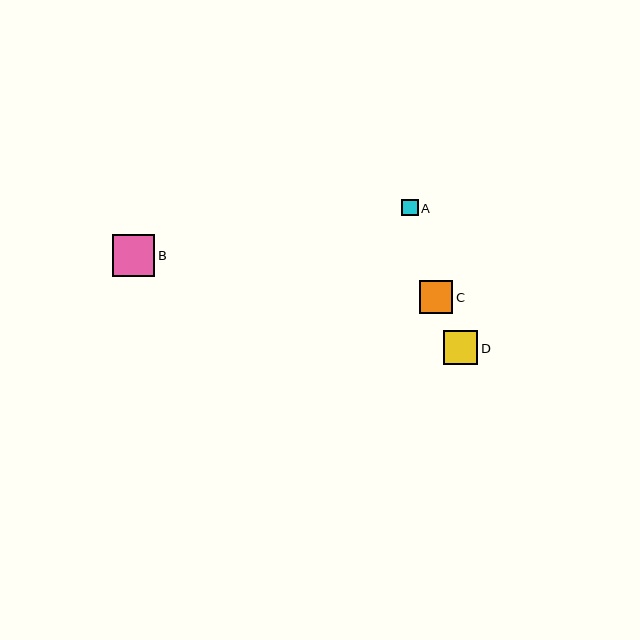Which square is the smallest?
Square A is the smallest with a size of approximately 17 pixels.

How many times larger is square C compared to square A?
Square C is approximately 2.0 times the size of square A.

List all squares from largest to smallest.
From largest to smallest: B, D, C, A.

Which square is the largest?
Square B is the largest with a size of approximately 42 pixels.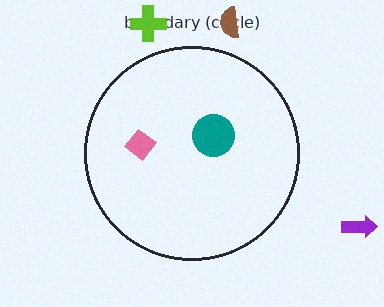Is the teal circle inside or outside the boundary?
Inside.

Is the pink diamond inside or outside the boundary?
Inside.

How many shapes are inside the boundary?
2 inside, 3 outside.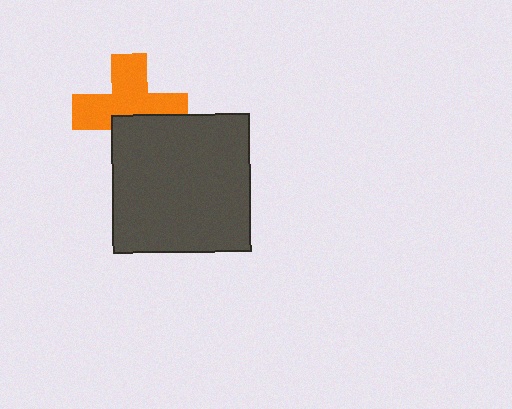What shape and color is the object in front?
The object in front is a dark gray square.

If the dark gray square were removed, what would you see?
You would see the complete orange cross.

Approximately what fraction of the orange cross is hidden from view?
Roughly 36% of the orange cross is hidden behind the dark gray square.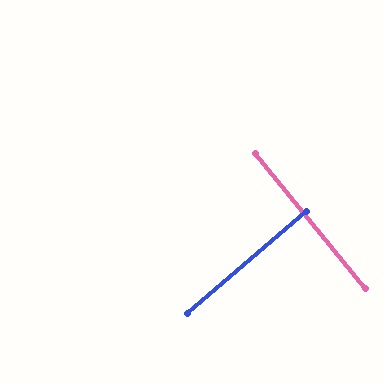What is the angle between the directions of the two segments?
Approximately 89 degrees.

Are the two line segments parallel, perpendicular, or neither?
Perpendicular — they meet at approximately 89°.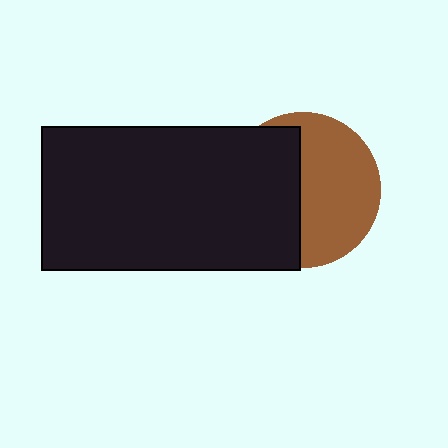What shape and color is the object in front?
The object in front is a black rectangle.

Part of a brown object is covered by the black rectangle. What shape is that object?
It is a circle.